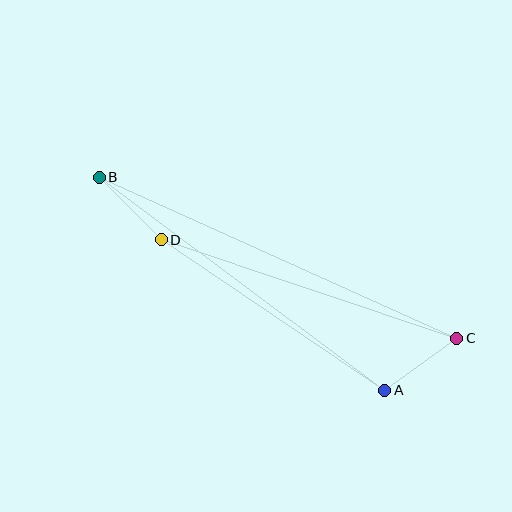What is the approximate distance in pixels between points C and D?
The distance between C and D is approximately 311 pixels.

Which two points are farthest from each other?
Points B and C are farthest from each other.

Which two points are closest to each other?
Points B and D are closest to each other.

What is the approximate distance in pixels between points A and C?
The distance between A and C is approximately 88 pixels.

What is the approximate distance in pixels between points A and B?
The distance between A and B is approximately 356 pixels.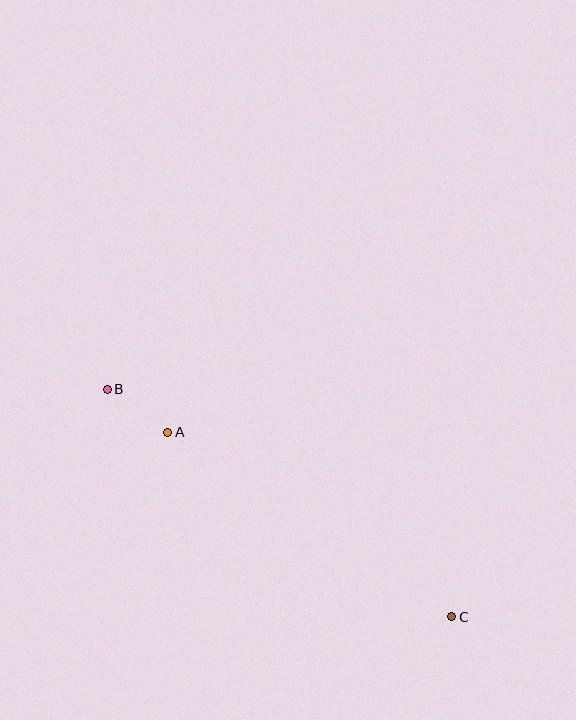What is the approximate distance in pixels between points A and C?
The distance between A and C is approximately 339 pixels.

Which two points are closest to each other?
Points A and B are closest to each other.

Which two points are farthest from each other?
Points B and C are farthest from each other.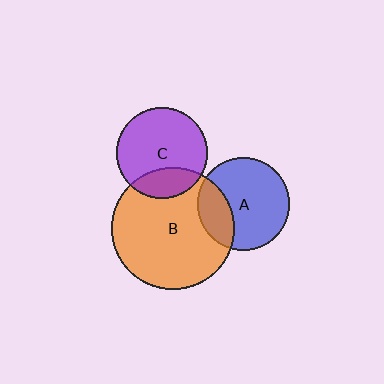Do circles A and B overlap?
Yes.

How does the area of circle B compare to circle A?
Approximately 1.8 times.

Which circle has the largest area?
Circle B (orange).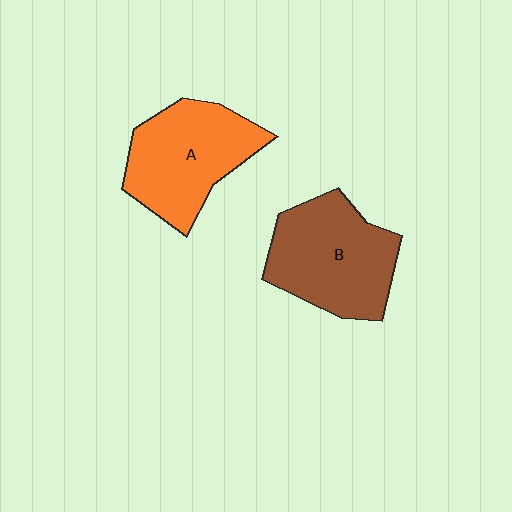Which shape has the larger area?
Shape B (brown).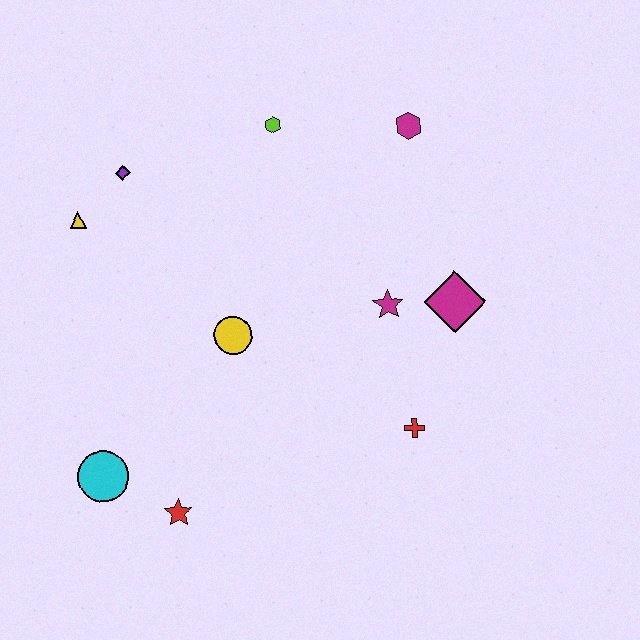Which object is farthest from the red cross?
The yellow triangle is farthest from the red cross.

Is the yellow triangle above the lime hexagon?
No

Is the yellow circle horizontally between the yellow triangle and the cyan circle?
No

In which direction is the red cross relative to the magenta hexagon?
The red cross is below the magenta hexagon.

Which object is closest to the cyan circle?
The red star is closest to the cyan circle.